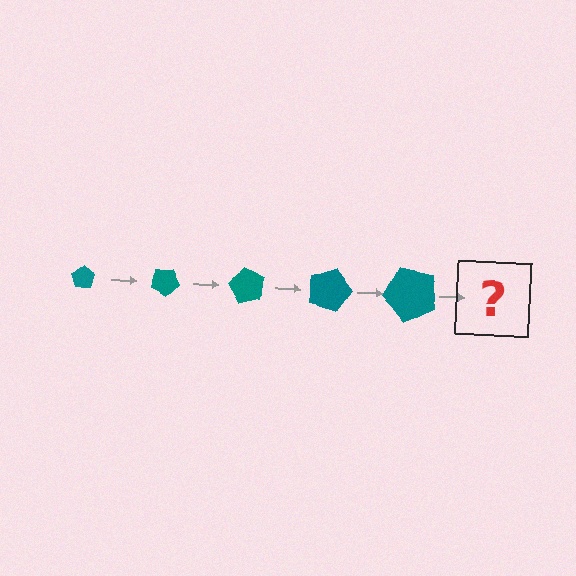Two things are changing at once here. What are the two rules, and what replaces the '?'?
The two rules are that the pentagon grows larger each step and it rotates 30 degrees each step. The '?' should be a pentagon, larger than the previous one and rotated 150 degrees from the start.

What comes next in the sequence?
The next element should be a pentagon, larger than the previous one and rotated 150 degrees from the start.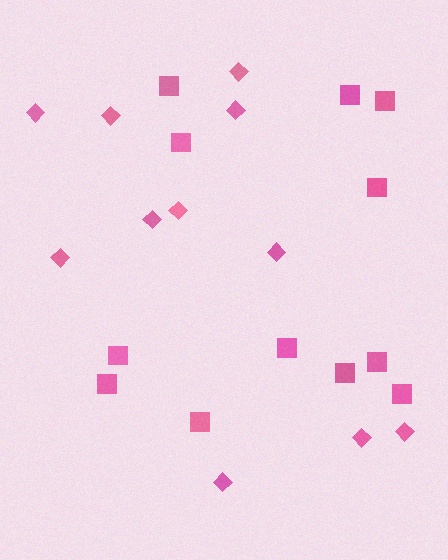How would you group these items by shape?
There are 2 groups: one group of squares (12) and one group of diamonds (11).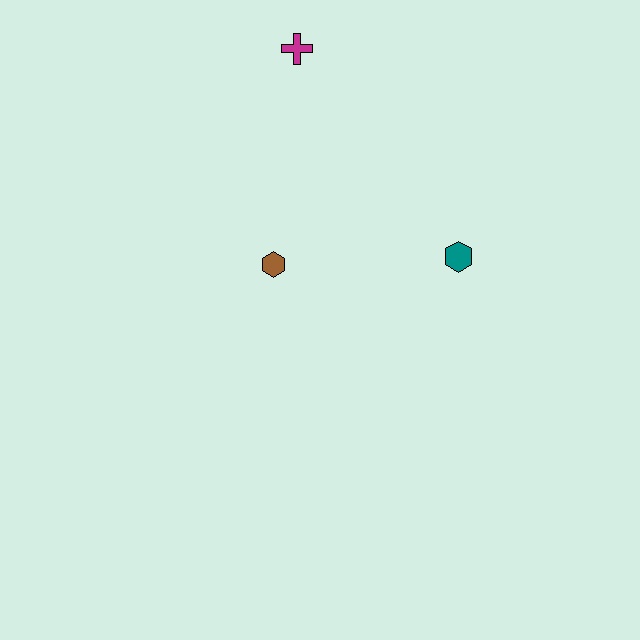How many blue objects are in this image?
There are no blue objects.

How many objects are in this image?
There are 3 objects.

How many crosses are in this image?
There is 1 cross.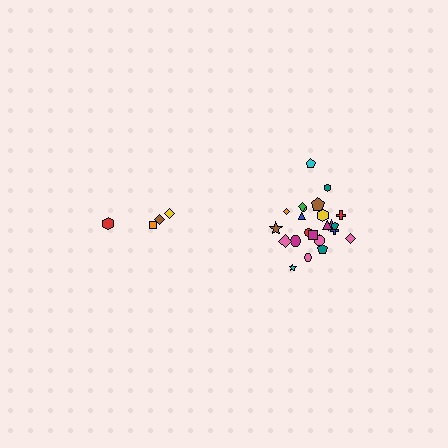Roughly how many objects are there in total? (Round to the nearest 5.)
Roughly 30 objects in total.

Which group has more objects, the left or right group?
The right group.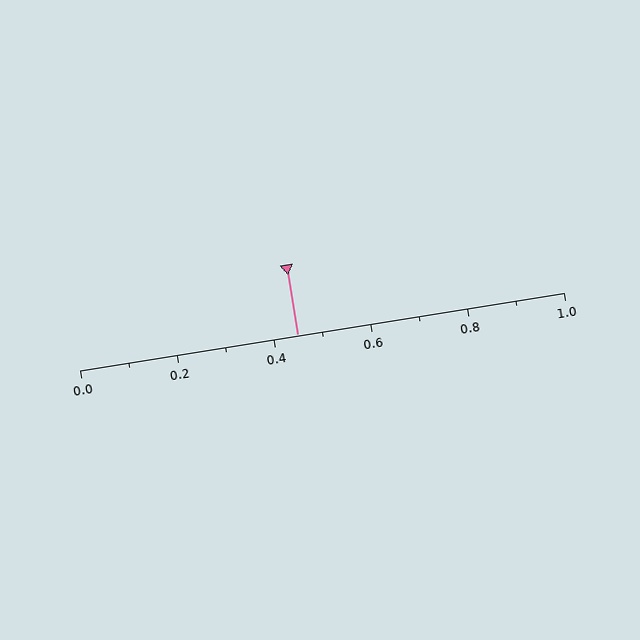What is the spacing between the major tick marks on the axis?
The major ticks are spaced 0.2 apart.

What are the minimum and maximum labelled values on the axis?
The axis runs from 0.0 to 1.0.